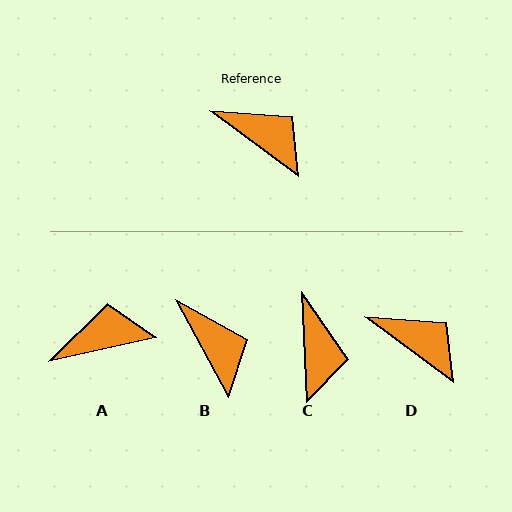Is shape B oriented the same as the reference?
No, it is off by about 25 degrees.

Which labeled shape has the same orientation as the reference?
D.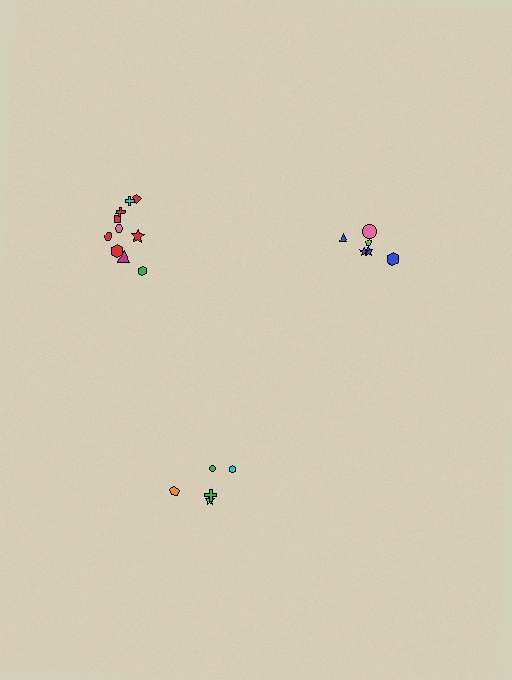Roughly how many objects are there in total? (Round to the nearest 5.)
Roughly 20 objects in total.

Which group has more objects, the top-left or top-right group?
The top-left group.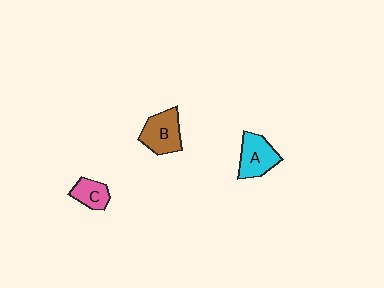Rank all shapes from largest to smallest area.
From largest to smallest: B (brown), A (cyan), C (pink).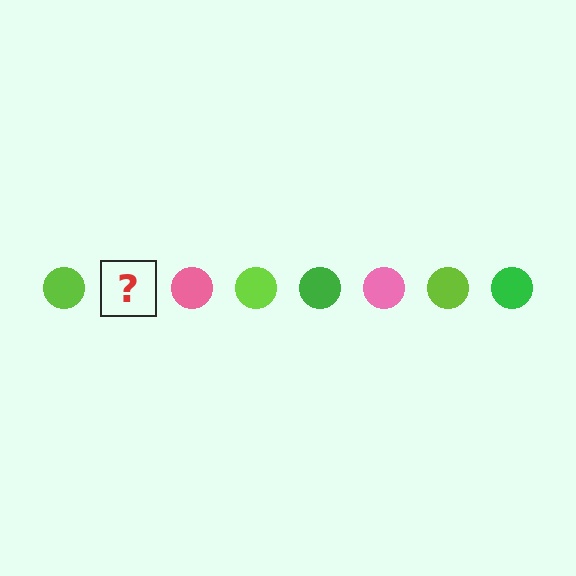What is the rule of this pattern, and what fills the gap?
The rule is that the pattern cycles through lime, green, pink circles. The gap should be filled with a green circle.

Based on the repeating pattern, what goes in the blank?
The blank should be a green circle.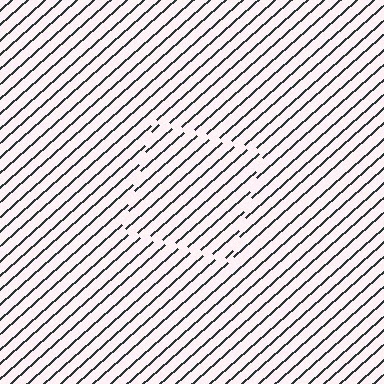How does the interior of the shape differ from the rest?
The interior of the shape contains the same grating, shifted by half a period — the contour is defined by the phase discontinuity where line-ends from the inner and outer gratings abut.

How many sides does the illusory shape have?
4 sides — the line-ends trace a square.